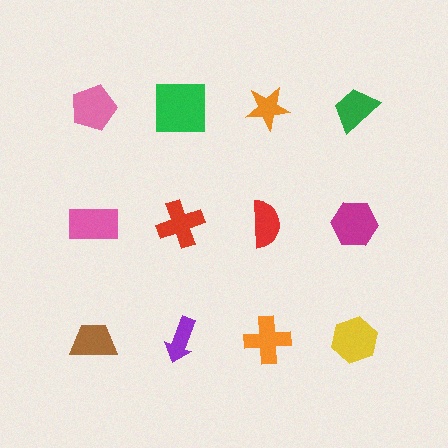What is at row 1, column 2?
A green square.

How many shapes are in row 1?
4 shapes.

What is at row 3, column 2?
A purple arrow.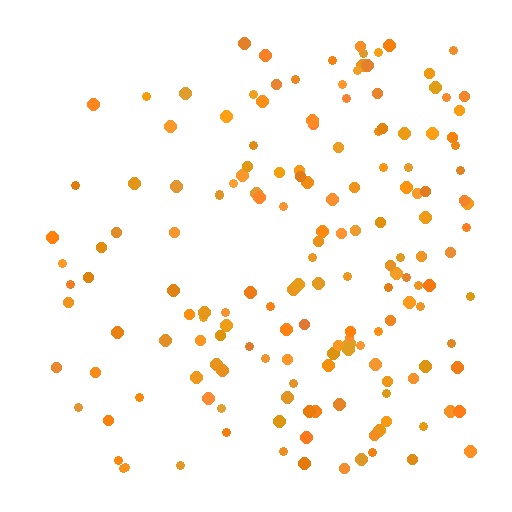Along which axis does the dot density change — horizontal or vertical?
Horizontal.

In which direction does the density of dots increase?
From left to right, with the right side densest.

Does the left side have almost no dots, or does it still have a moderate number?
Still a moderate number, just noticeably fewer than the right.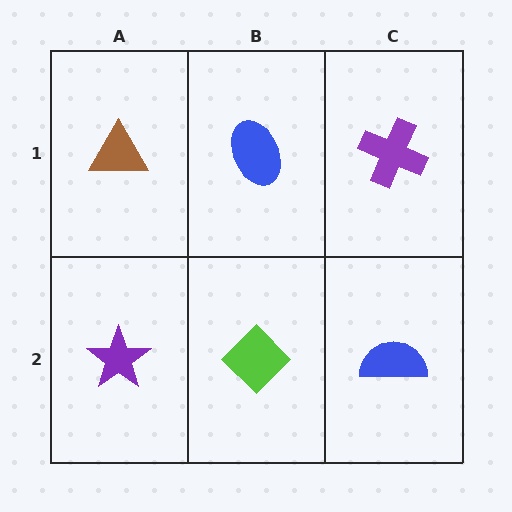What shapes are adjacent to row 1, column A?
A purple star (row 2, column A), a blue ellipse (row 1, column B).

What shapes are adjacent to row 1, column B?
A lime diamond (row 2, column B), a brown triangle (row 1, column A), a purple cross (row 1, column C).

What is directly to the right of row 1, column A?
A blue ellipse.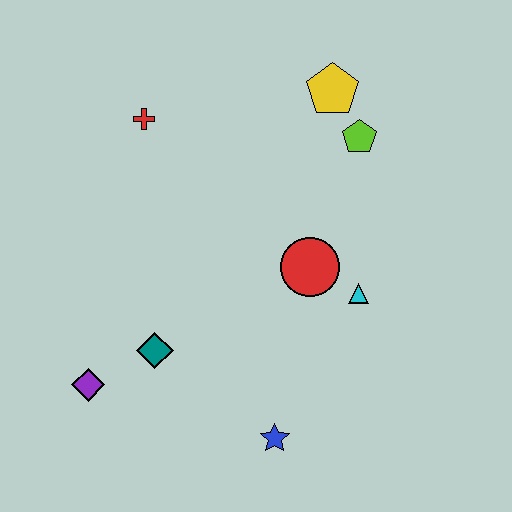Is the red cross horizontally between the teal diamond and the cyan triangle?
No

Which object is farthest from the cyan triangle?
The purple diamond is farthest from the cyan triangle.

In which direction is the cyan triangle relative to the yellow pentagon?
The cyan triangle is below the yellow pentagon.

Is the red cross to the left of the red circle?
Yes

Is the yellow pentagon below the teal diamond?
No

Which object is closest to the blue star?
The teal diamond is closest to the blue star.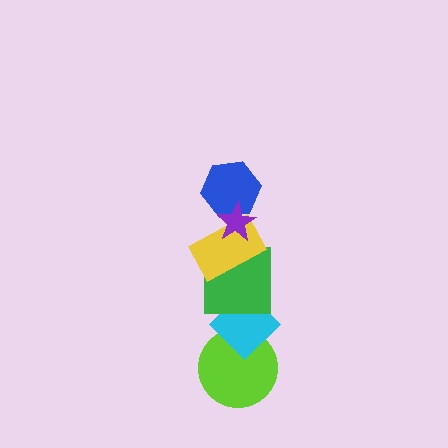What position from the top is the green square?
The green square is 4th from the top.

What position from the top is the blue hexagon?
The blue hexagon is 2nd from the top.